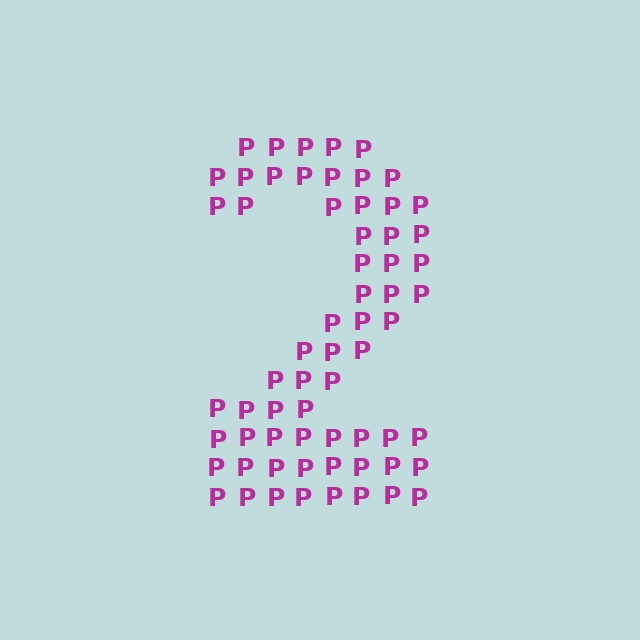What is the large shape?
The large shape is the digit 2.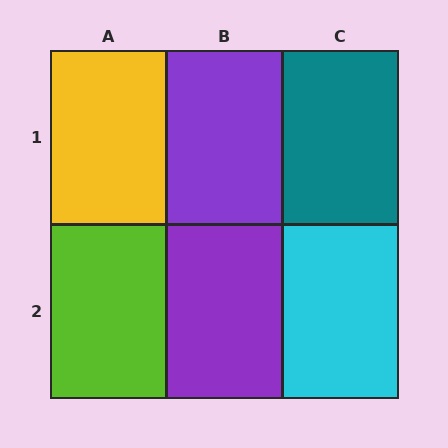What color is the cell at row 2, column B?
Purple.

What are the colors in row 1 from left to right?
Yellow, purple, teal.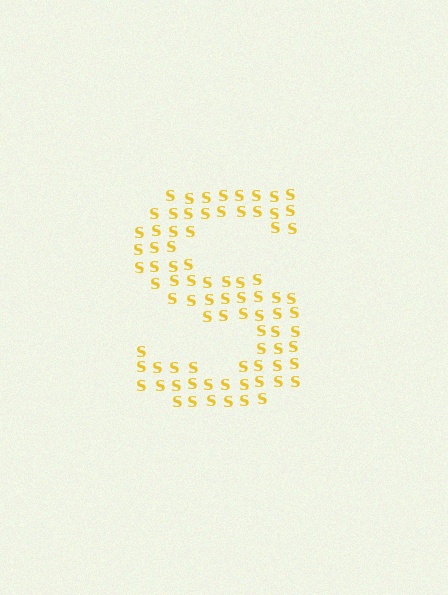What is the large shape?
The large shape is the letter S.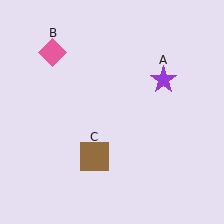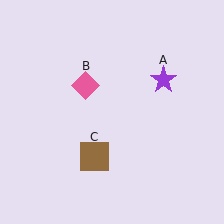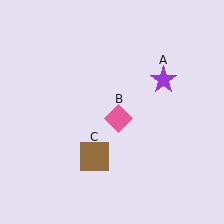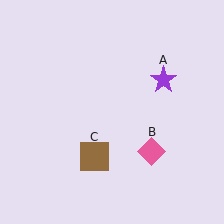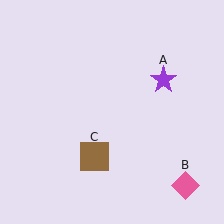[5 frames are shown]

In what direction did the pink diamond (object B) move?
The pink diamond (object B) moved down and to the right.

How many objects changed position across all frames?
1 object changed position: pink diamond (object B).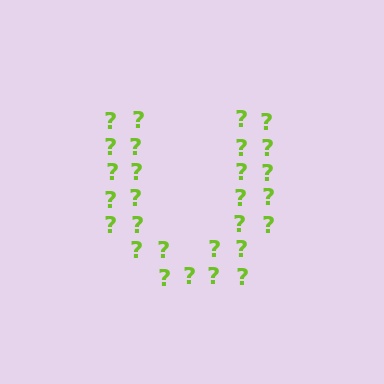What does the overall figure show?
The overall figure shows the letter U.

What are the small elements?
The small elements are question marks.